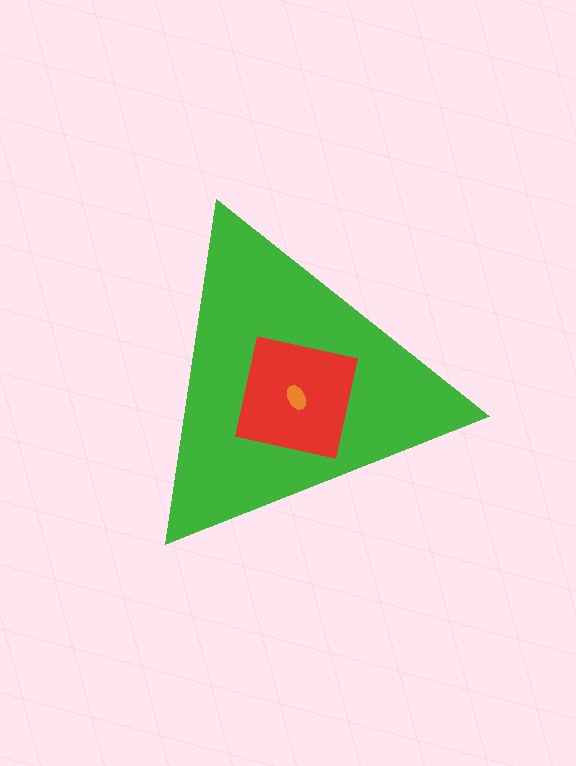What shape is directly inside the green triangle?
The red square.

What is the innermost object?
The orange ellipse.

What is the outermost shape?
The green triangle.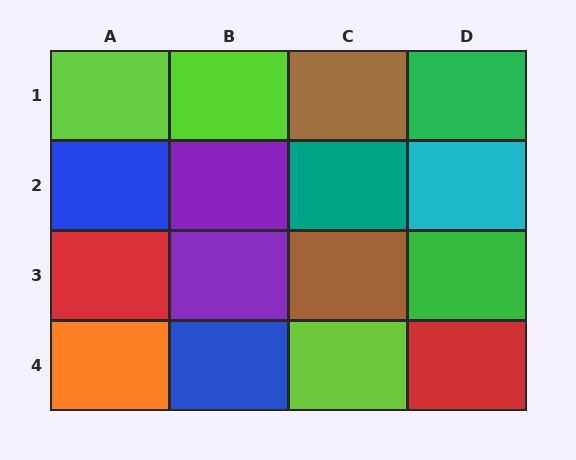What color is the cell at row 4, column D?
Red.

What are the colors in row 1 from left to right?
Lime, lime, brown, green.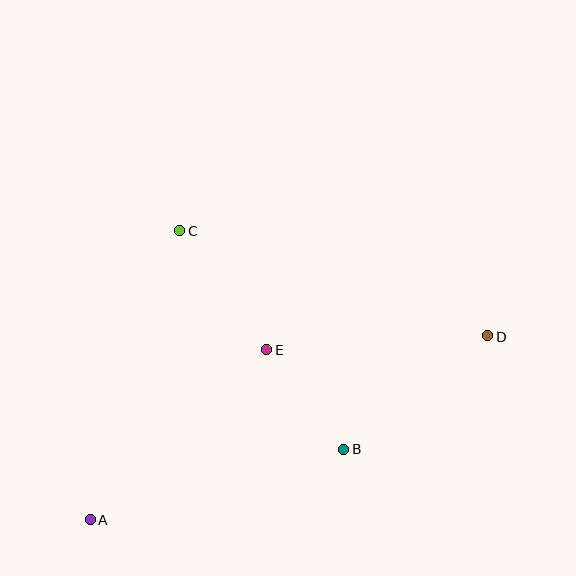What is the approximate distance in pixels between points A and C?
The distance between A and C is approximately 302 pixels.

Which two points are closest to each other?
Points B and E are closest to each other.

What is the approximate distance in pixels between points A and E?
The distance between A and E is approximately 245 pixels.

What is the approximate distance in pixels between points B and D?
The distance between B and D is approximately 183 pixels.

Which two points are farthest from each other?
Points A and D are farthest from each other.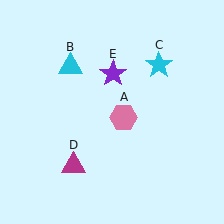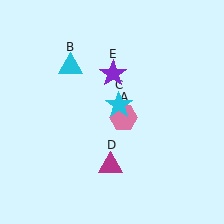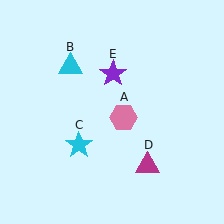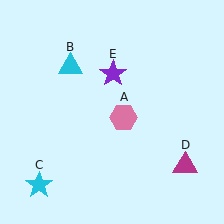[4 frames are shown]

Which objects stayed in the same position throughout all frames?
Pink hexagon (object A) and cyan triangle (object B) and purple star (object E) remained stationary.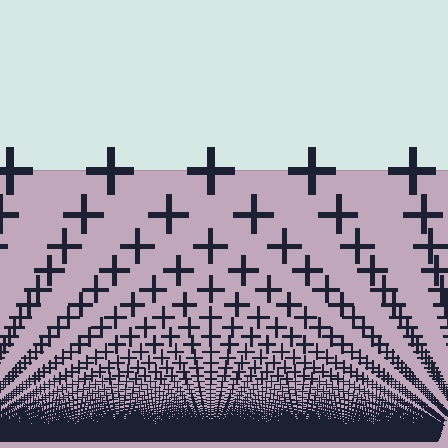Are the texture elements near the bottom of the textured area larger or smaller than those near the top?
Smaller. The gradient is inverted — elements near the bottom are smaller and denser.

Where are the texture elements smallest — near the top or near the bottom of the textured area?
Near the bottom.